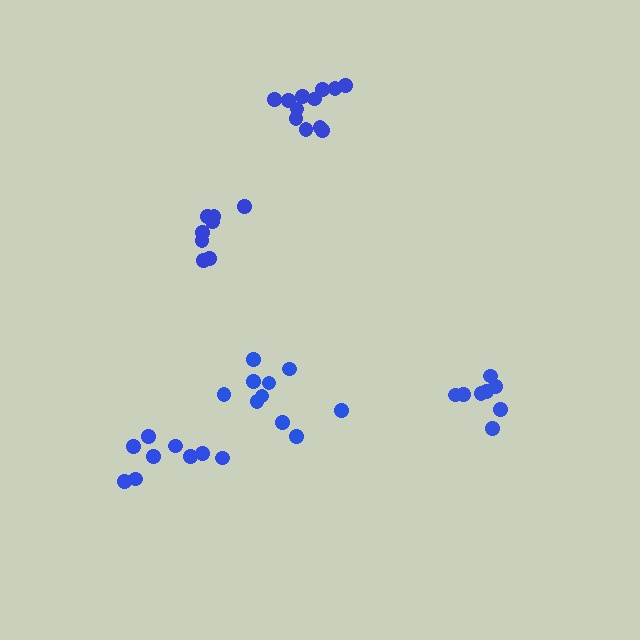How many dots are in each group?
Group 1: 8 dots, Group 2: 10 dots, Group 3: 8 dots, Group 4: 12 dots, Group 5: 9 dots (47 total).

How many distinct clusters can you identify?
There are 5 distinct clusters.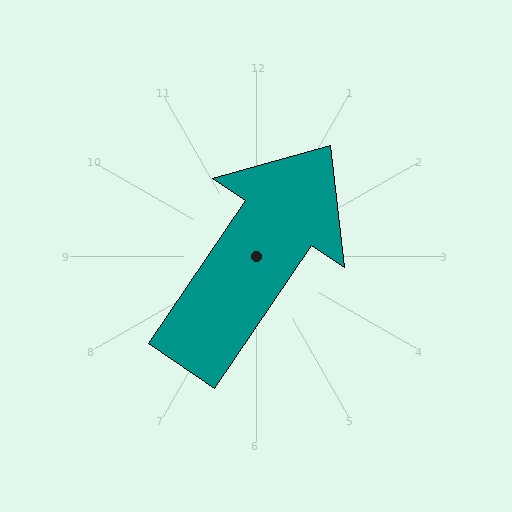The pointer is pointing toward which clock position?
Roughly 1 o'clock.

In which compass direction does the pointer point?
Northeast.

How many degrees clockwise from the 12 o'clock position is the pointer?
Approximately 34 degrees.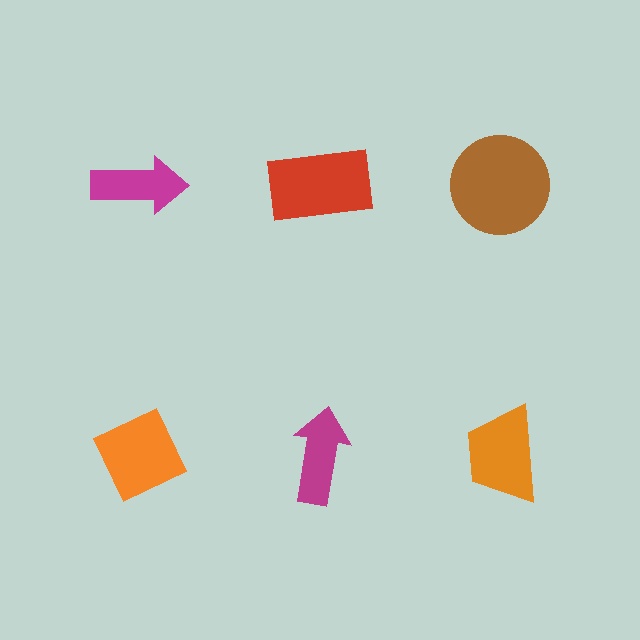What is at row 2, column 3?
An orange trapezoid.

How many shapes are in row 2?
3 shapes.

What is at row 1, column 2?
A red rectangle.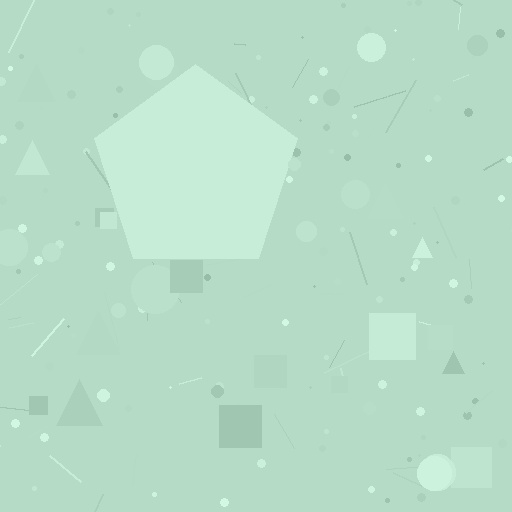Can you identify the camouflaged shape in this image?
The camouflaged shape is a pentagon.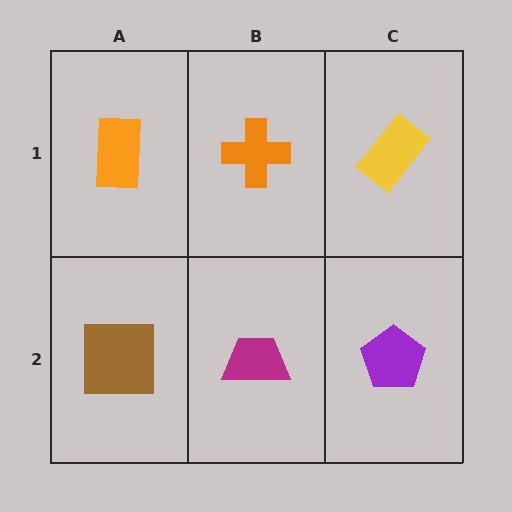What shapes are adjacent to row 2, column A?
An orange rectangle (row 1, column A), a magenta trapezoid (row 2, column B).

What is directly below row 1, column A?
A brown square.